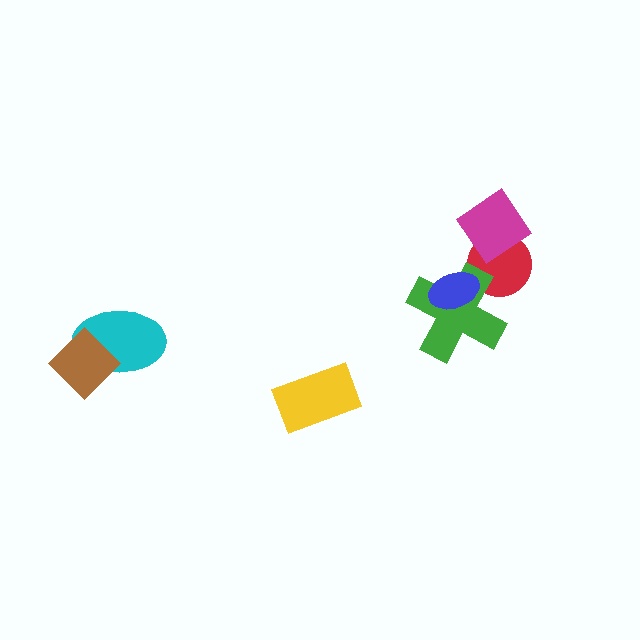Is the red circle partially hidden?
Yes, it is partially covered by another shape.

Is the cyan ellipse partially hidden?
Yes, it is partially covered by another shape.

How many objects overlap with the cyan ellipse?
1 object overlaps with the cyan ellipse.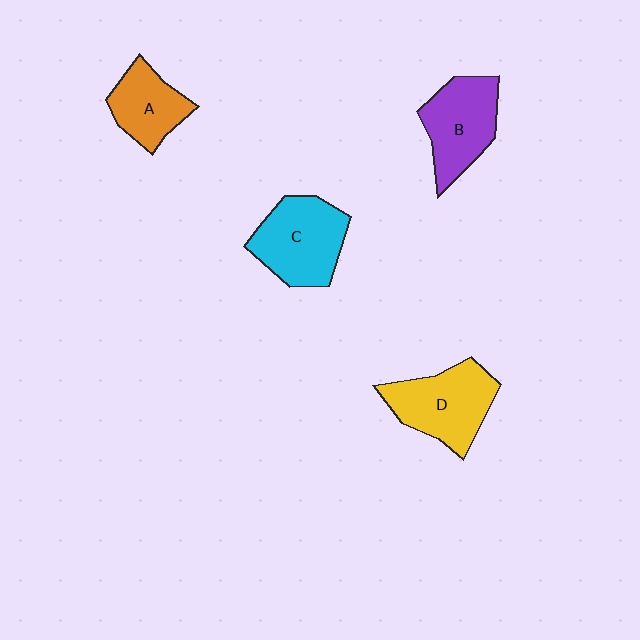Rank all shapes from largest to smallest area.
From largest to smallest: C (cyan), D (yellow), B (purple), A (orange).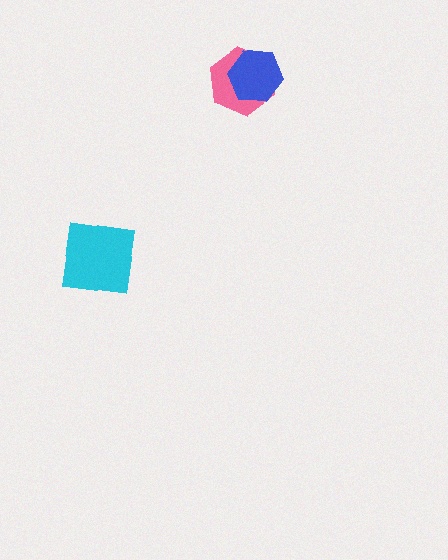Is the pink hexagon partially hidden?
Yes, it is partially covered by another shape.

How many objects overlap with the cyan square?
0 objects overlap with the cyan square.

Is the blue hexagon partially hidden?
No, no other shape covers it.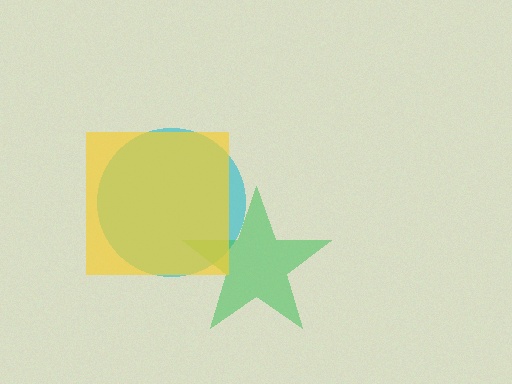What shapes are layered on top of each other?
The layered shapes are: a cyan circle, a green star, a yellow square.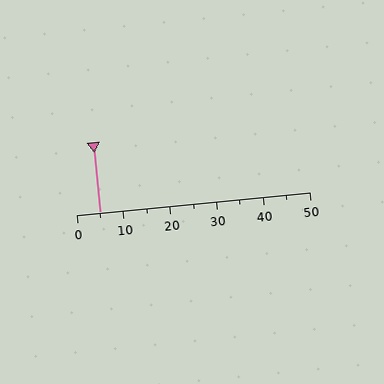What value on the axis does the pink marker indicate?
The marker indicates approximately 5.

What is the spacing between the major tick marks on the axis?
The major ticks are spaced 10 apart.